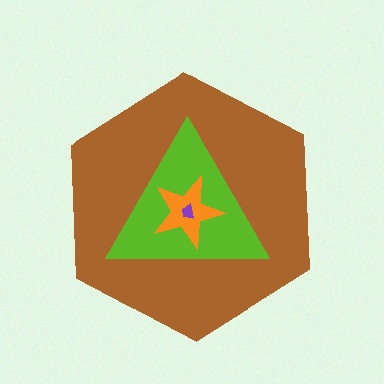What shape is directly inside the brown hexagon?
The lime triangle.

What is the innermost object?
The purple trapezoid.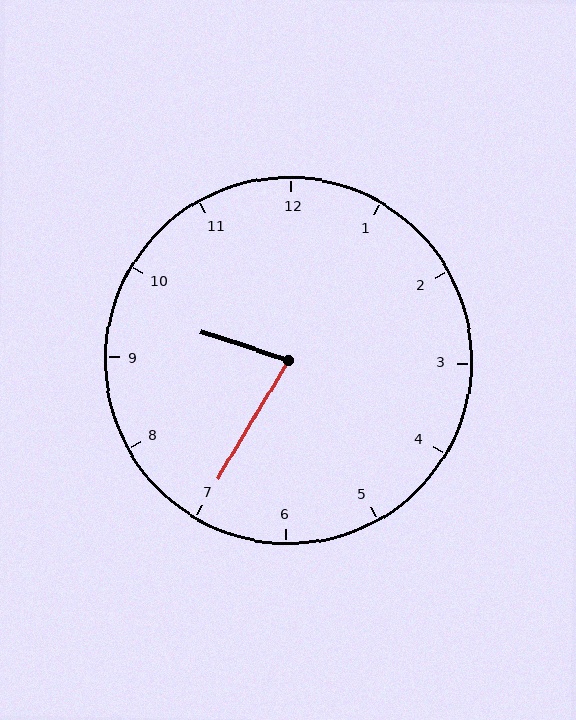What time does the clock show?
9:35.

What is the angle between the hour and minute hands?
Approximately 78 degrees.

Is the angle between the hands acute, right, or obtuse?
It is acute.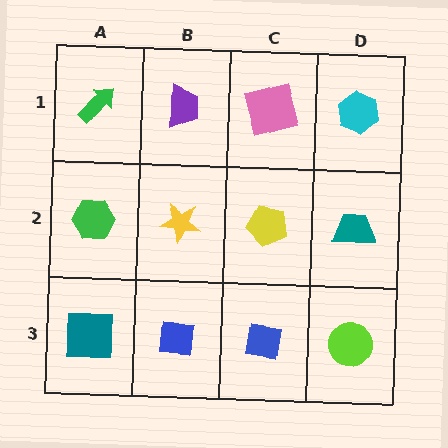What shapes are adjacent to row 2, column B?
A purple trapezoid (row 1, column B), a blue square (row 3, column B), a green hexagon (row 2, column A), a yellow pentagon (row 2, column C).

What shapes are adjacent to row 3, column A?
A green hexagon (row 2, column A), a blue square (row 3, column B).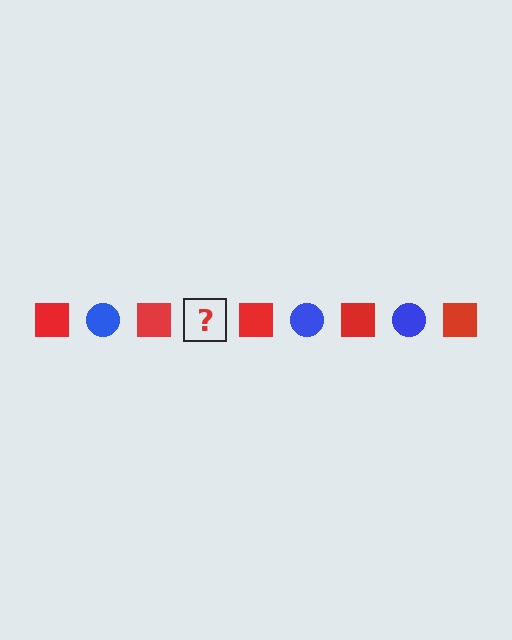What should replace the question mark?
The question mark should be replaced with a blue circle.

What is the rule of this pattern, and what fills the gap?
The rule is that the pattern alternates between red square and blue circle. The gap should be filled with a blue circle.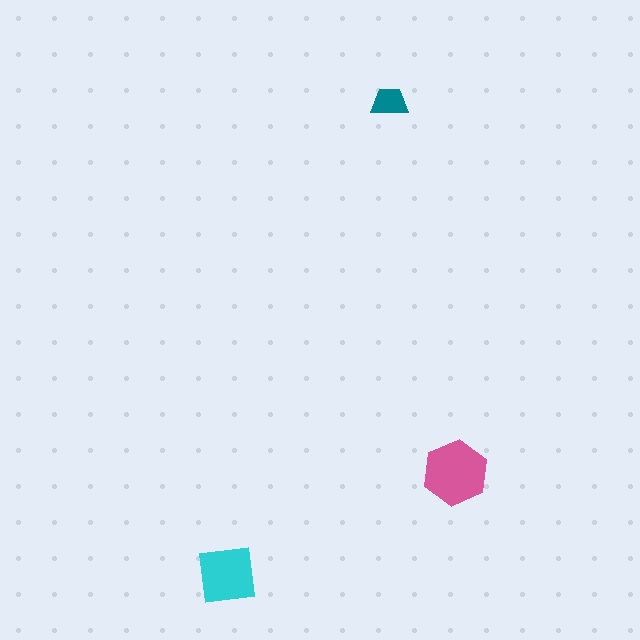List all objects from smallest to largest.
The teal trapezoid, the cyan square, the pink hexagon.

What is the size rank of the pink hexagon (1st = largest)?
1st.